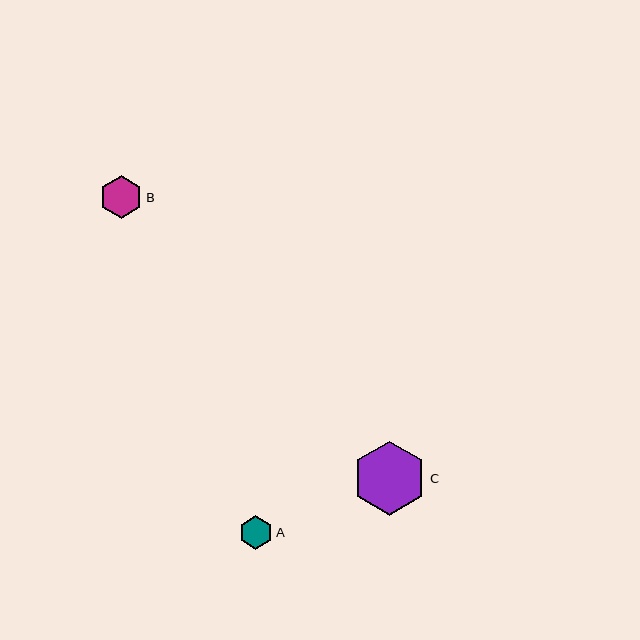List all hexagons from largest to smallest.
From largest to smallest: C, B, A.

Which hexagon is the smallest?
Hexagon A is the smallest with a size of approximately 33 pixels.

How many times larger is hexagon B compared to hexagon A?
Hexagon B is approximately 1.3 times the size of hexagon A.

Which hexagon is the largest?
Hexagon C is the largest with a size of approximately 74 pixels.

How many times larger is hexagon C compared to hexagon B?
Hexagon C is approximately 1.7 times the size of hexagon B.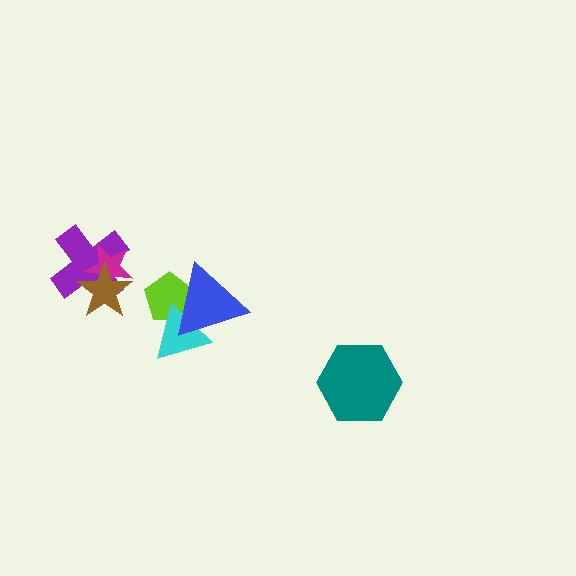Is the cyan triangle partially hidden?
Yes, it is partially covered by another shape.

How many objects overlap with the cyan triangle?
2 objects overlap with the cyan triangle.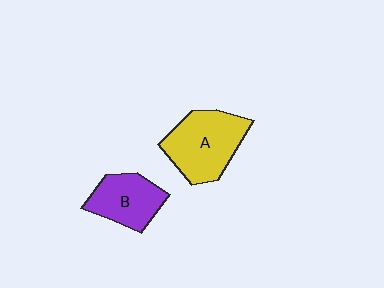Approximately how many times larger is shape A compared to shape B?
Approximately 1.4 times.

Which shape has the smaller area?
Shape B (purple).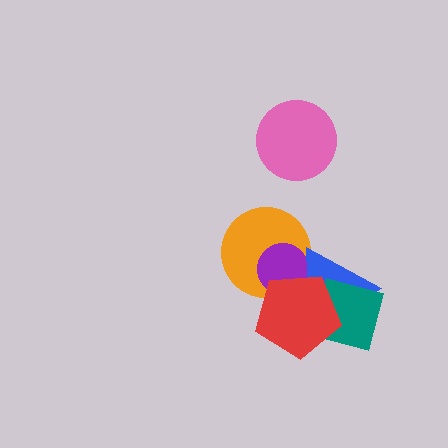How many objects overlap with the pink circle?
0 objects overlap with the pink circle.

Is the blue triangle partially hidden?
Yes, it is partially covered by another shape.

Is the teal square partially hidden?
Yes, it is partially covered by another shape.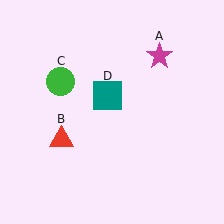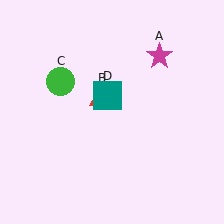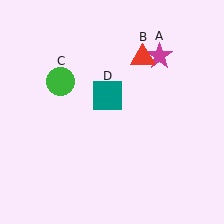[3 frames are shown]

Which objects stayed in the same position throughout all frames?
Magenta star (object A) and green circle (object C) and teal square (object D) remained stationary.